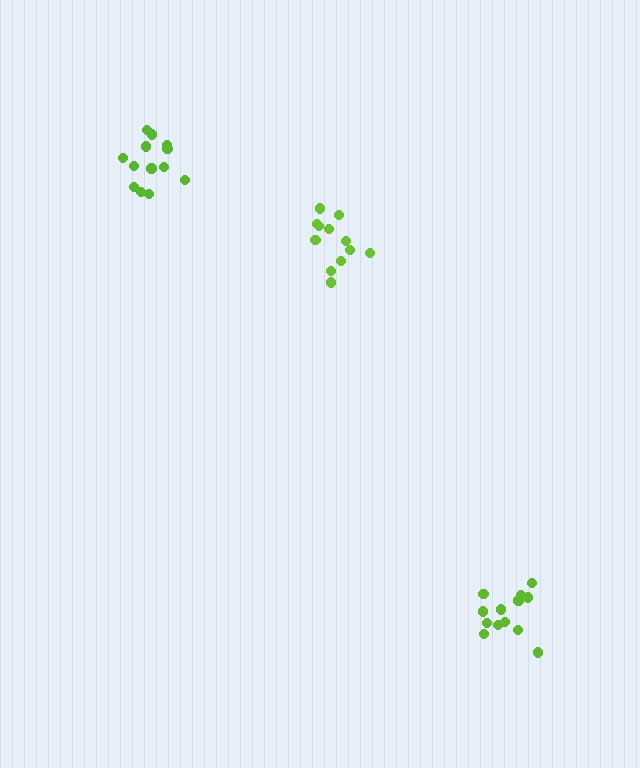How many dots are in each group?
Group 1: 13 dots, Group 2: 12 dots, Group 3: 13 dots (38 total).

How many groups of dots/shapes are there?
There are 3 groups.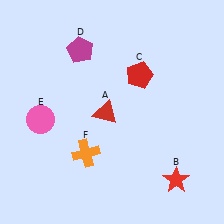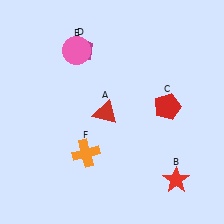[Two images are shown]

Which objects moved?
The objects that moved are: the red pentagon (C), the pink circle (E).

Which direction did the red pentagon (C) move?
The red pentagon (C) moved down.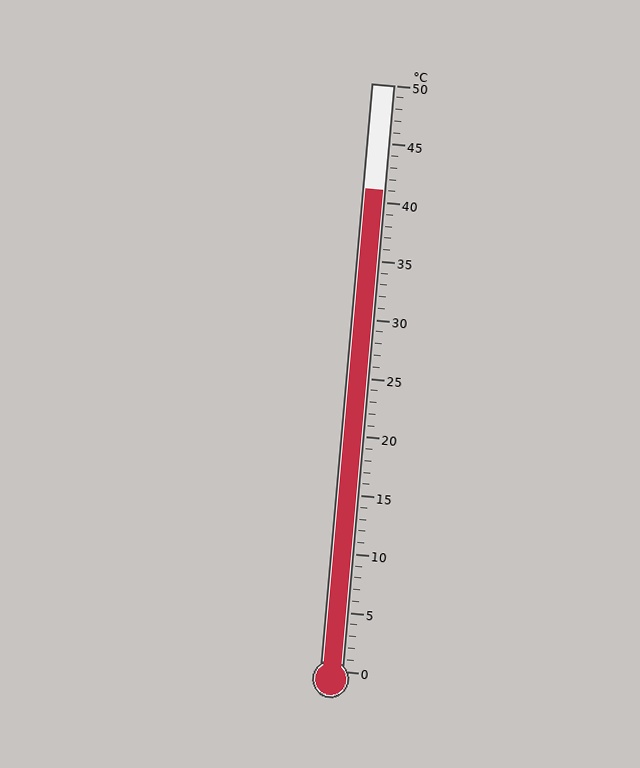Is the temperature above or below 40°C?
The temperature is above 40°C.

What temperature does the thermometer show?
The thermometer shows approximately 41°C.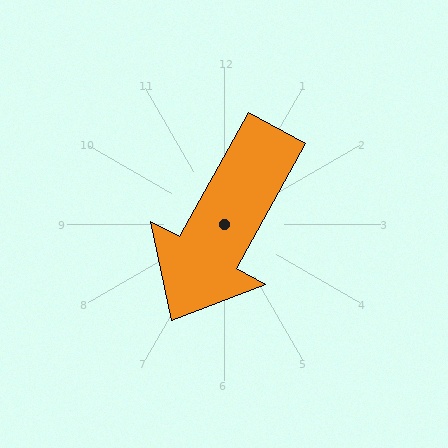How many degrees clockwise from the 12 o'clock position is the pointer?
Approximately 209 degrees.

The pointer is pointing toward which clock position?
Roughly 7 o'clock.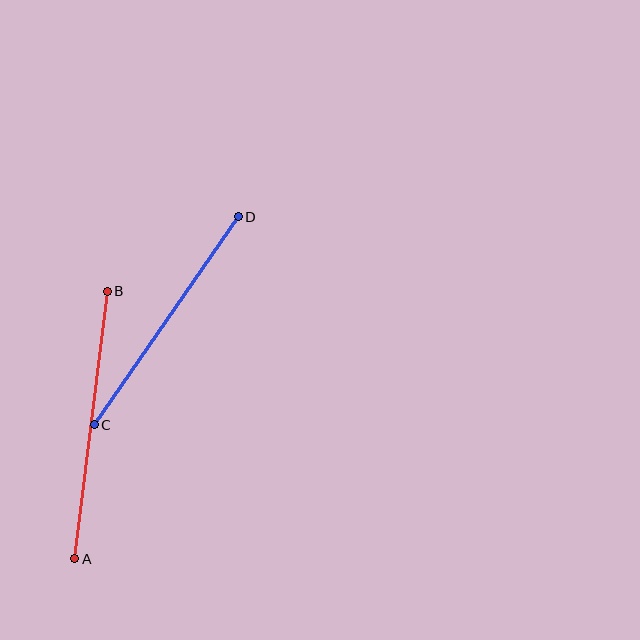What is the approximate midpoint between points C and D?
The midpoint is at approximately (166, 321) pixels.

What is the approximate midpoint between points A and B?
The midpoint is at approximately (91, 425) pixels.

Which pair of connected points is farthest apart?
Points A and B are farthest apart.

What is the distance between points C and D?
The distance is approximately 253 pixels.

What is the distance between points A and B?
The distance is approximately 270 pixels.